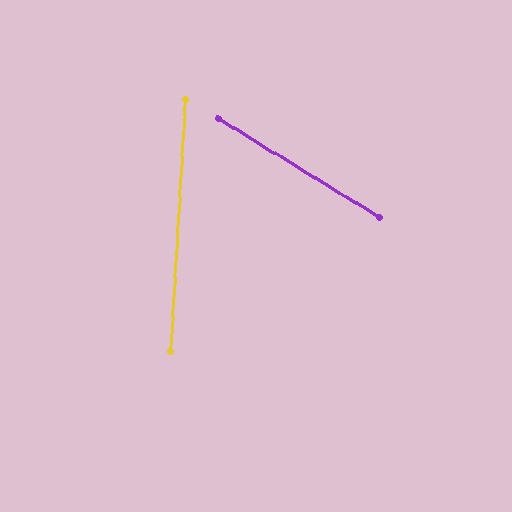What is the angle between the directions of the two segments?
Approximately 62 degrees.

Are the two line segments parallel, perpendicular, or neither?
Neither parallel nor perpendicular — they differ by about 62°.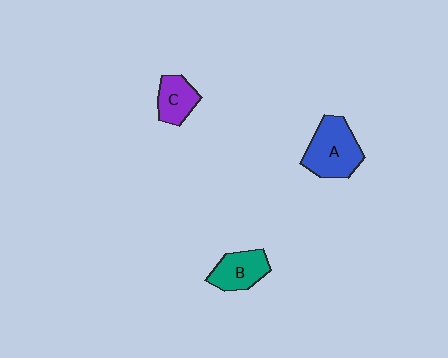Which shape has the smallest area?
Shape C (purple).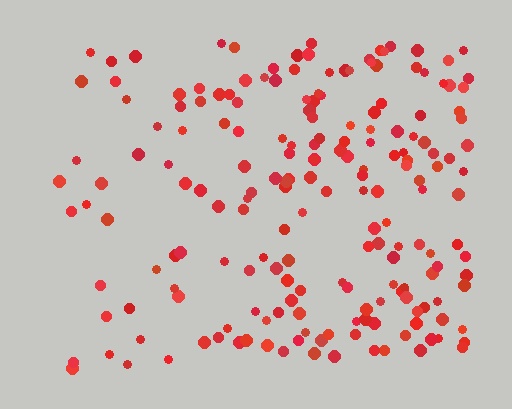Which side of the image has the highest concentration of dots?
The right.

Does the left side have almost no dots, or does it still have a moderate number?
Still a moderate number, just noticeably fewer than the right.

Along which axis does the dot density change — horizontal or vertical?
Horizontal.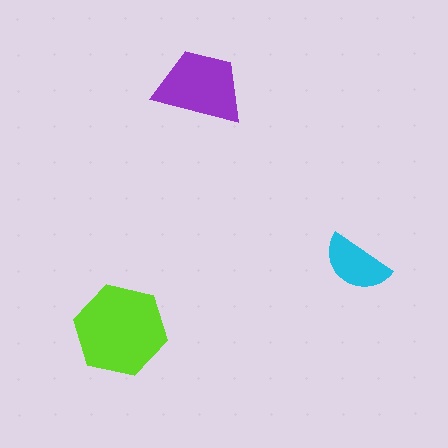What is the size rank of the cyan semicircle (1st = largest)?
3rd.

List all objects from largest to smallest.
The lime hexagon, the purple trapezoid, the cyan semicircle.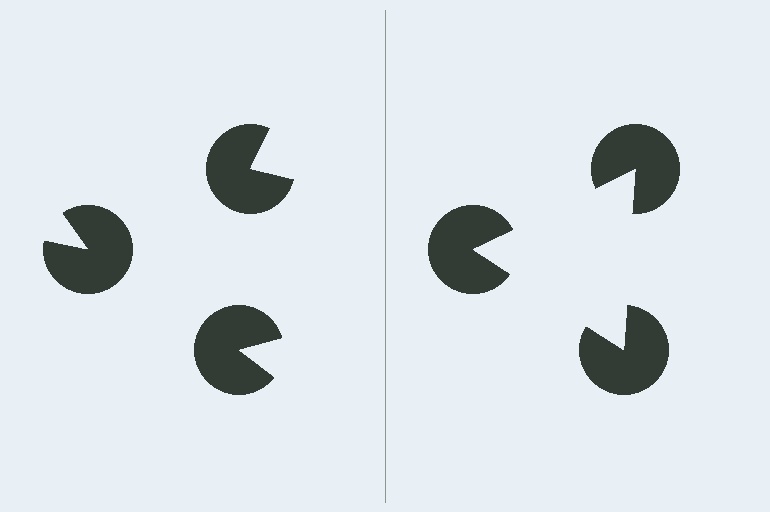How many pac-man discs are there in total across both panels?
6 — 3 on each side.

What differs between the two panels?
The pac-man discs are positioned identically on both sides; only the wedge orientations differ. On the right they align to a triangle; on the left they are misaligned.